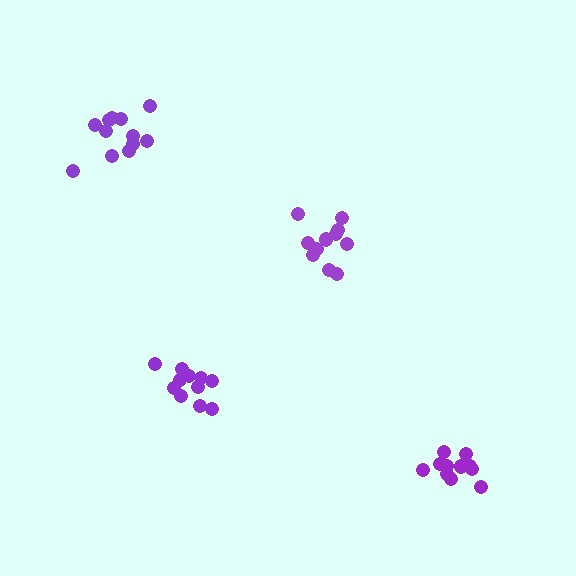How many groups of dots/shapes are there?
There are 4 groups.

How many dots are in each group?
Group 1: 11 dots, Group 2: 11 dots, Group 3: 11 dots, Group 4: 12 dots (45 total).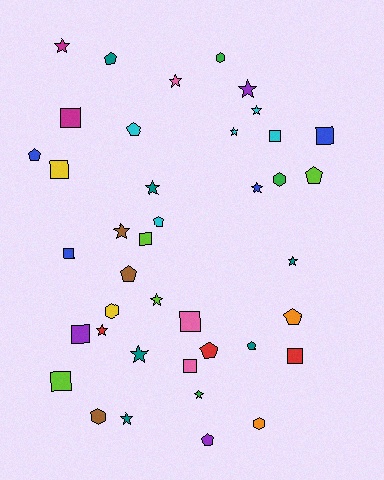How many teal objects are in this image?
There are 6 teal objects.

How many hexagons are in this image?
There are 5 hexagons.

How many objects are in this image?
There are 40 objects.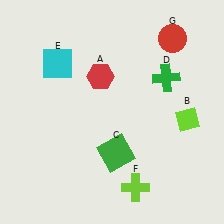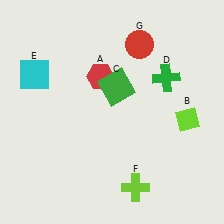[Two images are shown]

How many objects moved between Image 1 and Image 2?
3 objects moved between the two images.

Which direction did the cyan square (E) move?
The cyan square (E) moved left.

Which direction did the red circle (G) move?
The red circle (G) moved left.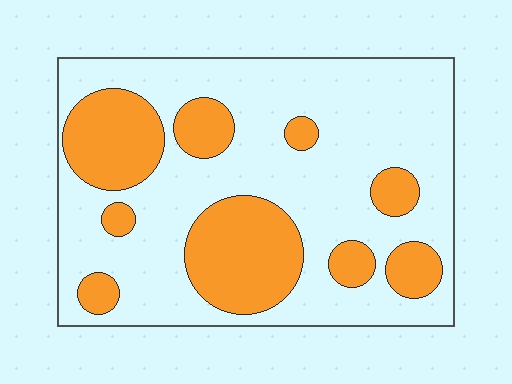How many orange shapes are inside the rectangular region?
9.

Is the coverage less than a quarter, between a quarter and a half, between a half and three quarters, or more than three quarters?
Between a quarter and a half.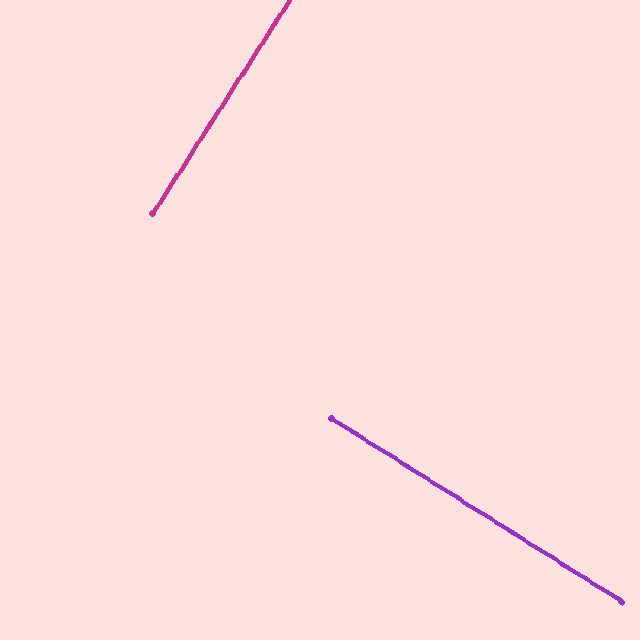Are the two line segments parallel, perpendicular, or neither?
Perpendicular — they meet at approximately 90°.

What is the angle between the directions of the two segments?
Approximately 90 degrees.